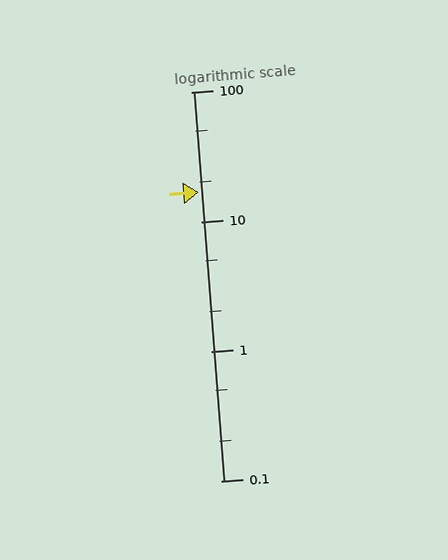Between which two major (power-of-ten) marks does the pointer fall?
The pointer is between 10 and 100.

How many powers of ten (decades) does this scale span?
The scale spans 3 decades, from 0.1 to 100.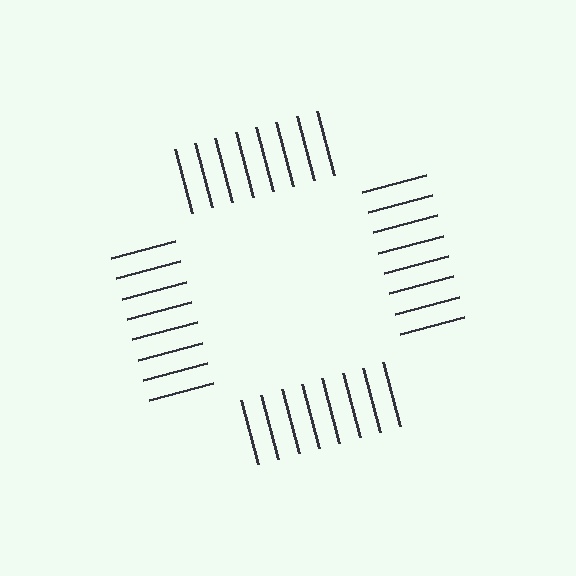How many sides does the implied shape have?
4 sides — the line-ends trace a square.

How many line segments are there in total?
32 — 8 along each of the 4 edges.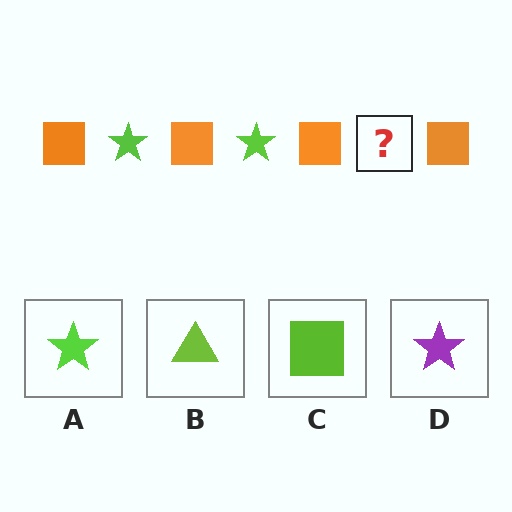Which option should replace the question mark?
Option A.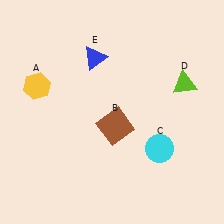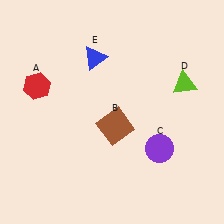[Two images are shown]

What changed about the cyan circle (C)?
In Image 1, C is cyan. In Image 2, it changed to purple.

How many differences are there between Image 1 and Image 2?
There are 2 differences between the two images.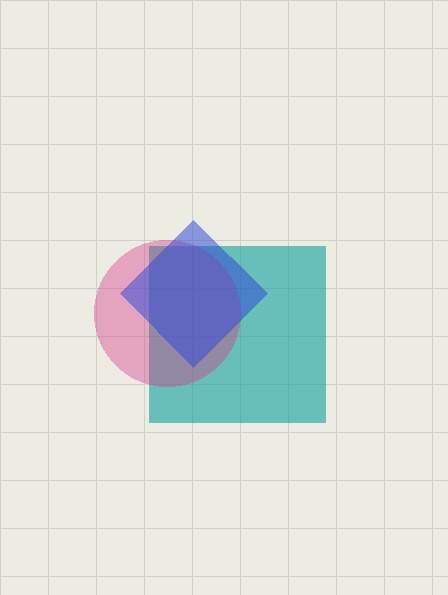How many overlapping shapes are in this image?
There are 3 overlapping shapes in the image.